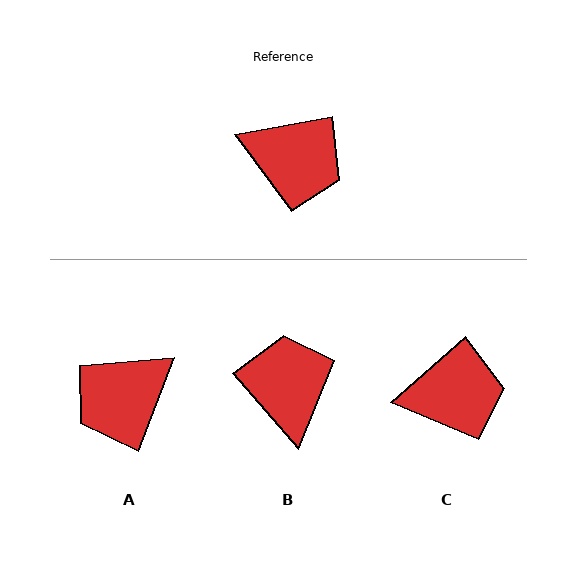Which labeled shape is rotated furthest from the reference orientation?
A, about 122 degrees away.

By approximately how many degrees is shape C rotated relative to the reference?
Approximately 31 degrees counter-clockwise.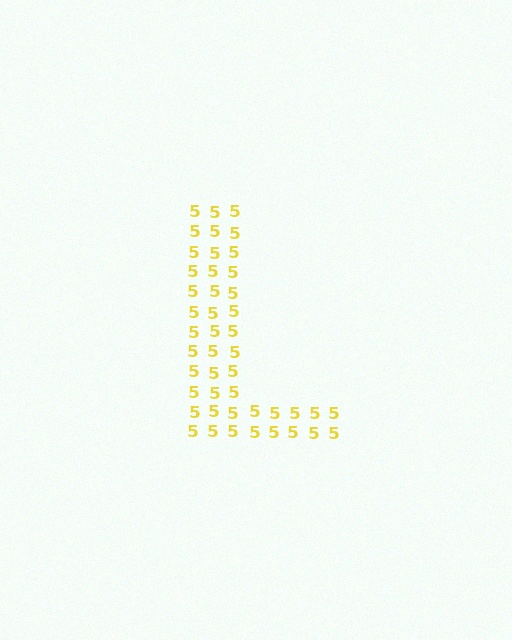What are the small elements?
The small elements are digit 5's.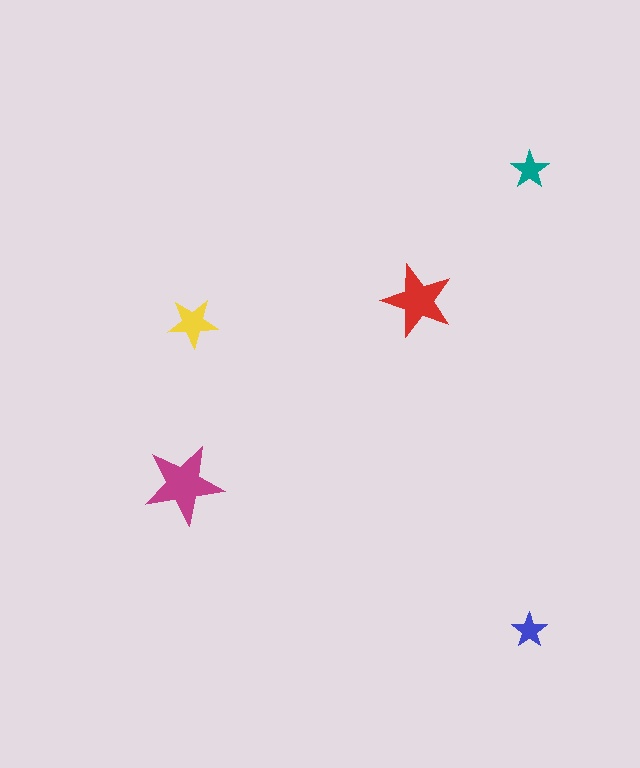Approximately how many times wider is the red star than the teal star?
About 2 times wider.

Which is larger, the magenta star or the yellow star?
The magenta one.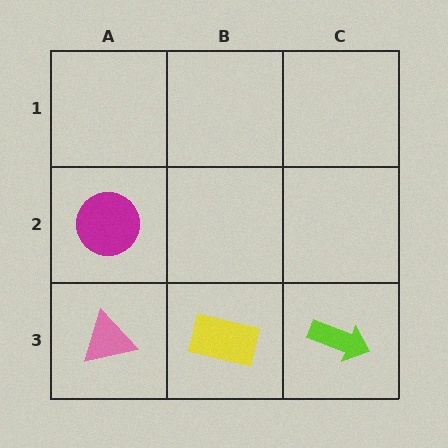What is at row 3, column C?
A lime arrow.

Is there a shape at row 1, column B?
No, that cell is empty.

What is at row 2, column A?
A magenta circle.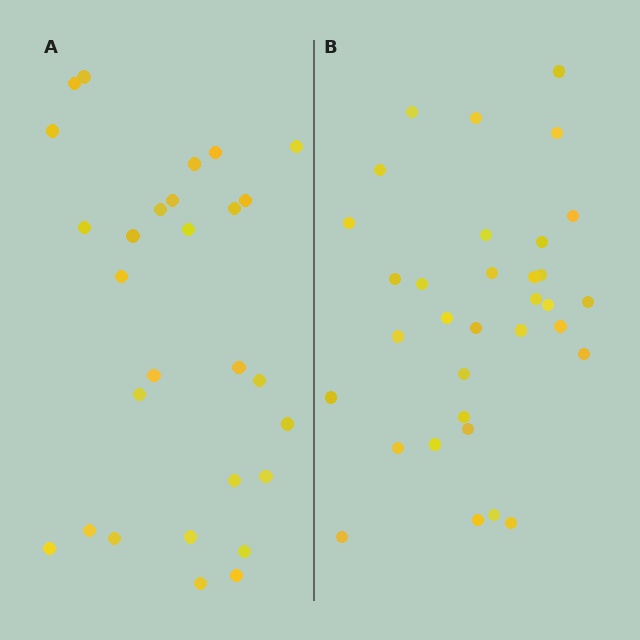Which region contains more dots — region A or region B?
Region B (the right region) has more dots.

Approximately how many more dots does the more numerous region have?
Region B has about 5 more dots than region A.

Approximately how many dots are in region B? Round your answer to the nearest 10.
About 30 dots. (The exact count is 33, which rounds to 30.)